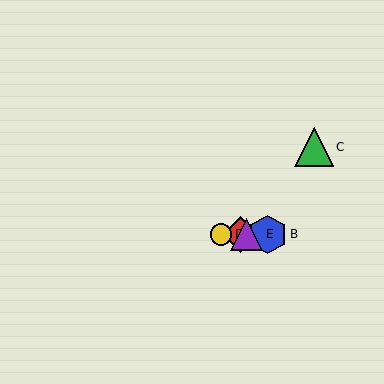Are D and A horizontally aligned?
Yes, both are at y≈234.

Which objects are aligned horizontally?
Objects A, B, D, E are aligned horizontally.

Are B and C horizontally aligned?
No, B is at y≈234 and C is at y≈147.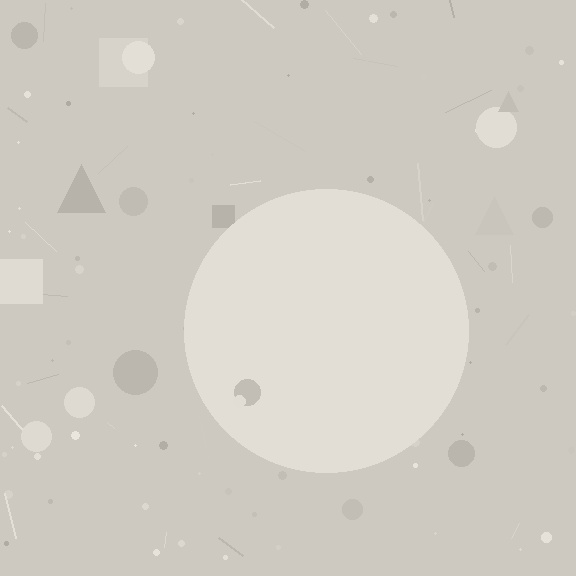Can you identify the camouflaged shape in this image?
The camouflaged shape is a circle.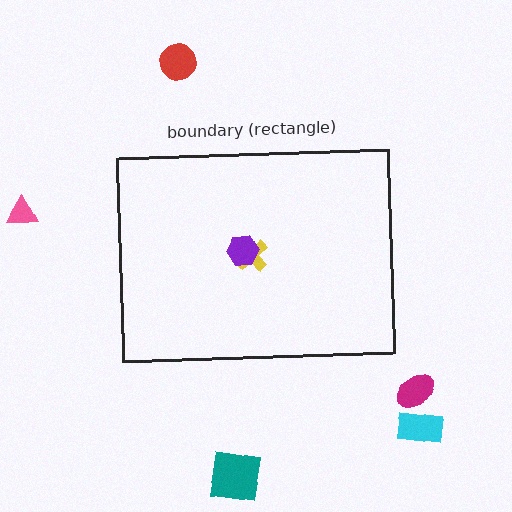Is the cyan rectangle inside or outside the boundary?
Outside.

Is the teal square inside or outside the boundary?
Outside.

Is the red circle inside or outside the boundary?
Outside.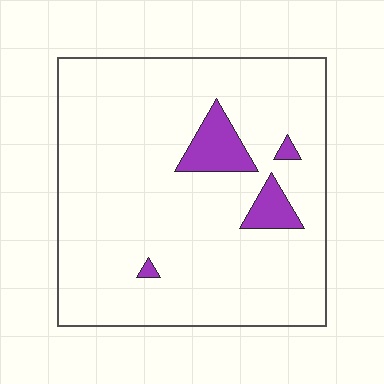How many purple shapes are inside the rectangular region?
4.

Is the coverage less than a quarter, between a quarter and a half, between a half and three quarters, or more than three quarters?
Less than a quarter.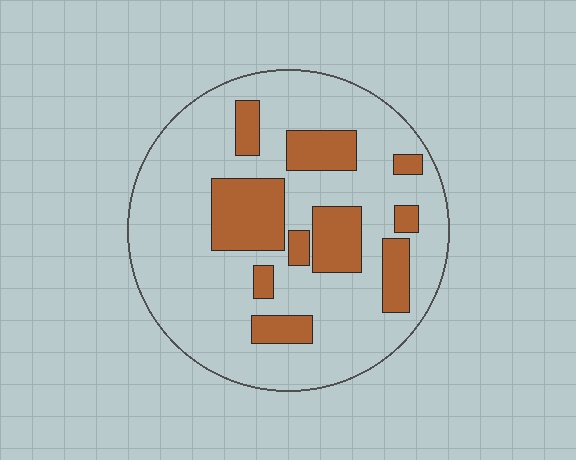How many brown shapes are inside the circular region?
10.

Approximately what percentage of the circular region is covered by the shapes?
Approximately 25%.